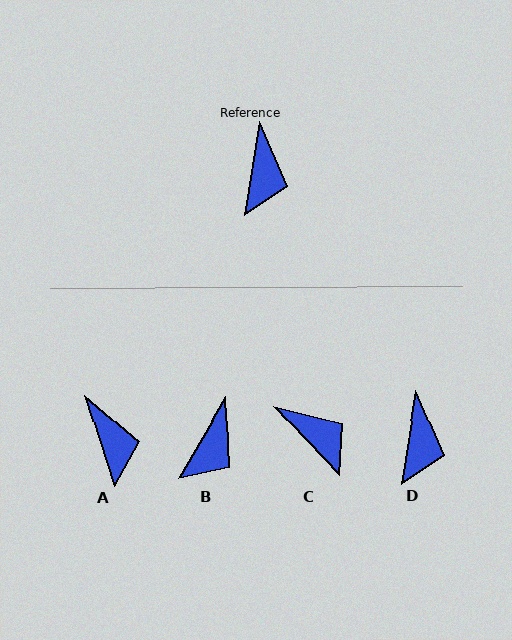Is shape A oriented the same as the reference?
No, it is off by about 26 degrees.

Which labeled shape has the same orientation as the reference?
D.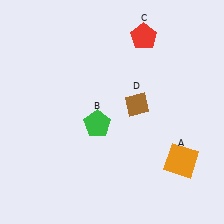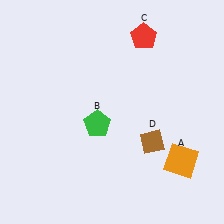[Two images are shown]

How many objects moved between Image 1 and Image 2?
1 object moved between the two images.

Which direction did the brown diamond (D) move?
The brown diamond (D) moved down.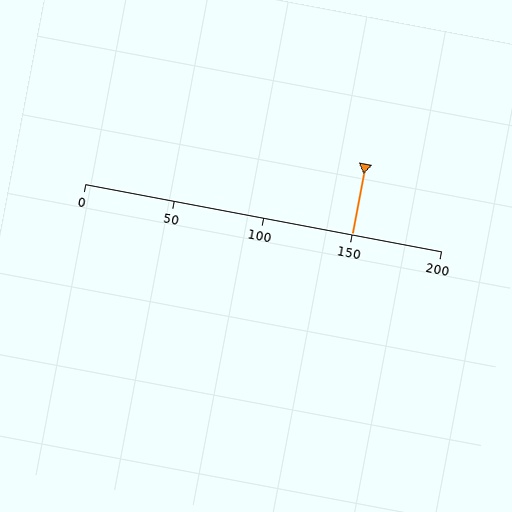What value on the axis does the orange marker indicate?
The marker indicates approximately 150.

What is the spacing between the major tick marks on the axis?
The major ticks are spaced 50 apart.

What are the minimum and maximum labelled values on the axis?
The axis runs from 0 to 200.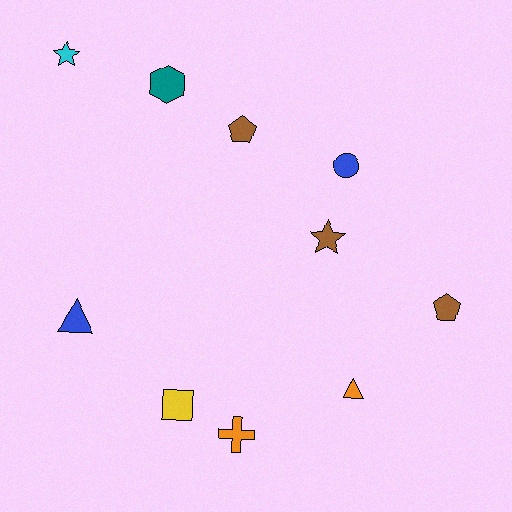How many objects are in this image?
There are 10 objects.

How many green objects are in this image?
There are no green objects.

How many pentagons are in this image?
There are 2 pentagons.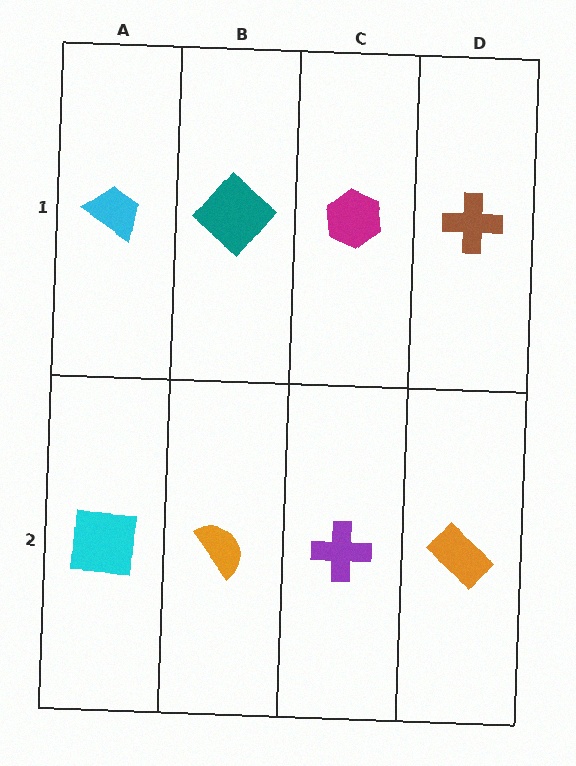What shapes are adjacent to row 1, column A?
A cyan square (row 2, column A), a teal diamond (row 1, column B).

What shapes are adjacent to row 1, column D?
An orange rectangle (row 2, column D), a magenta hexagon (row 1, column C).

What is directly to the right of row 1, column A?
A teal diamond.